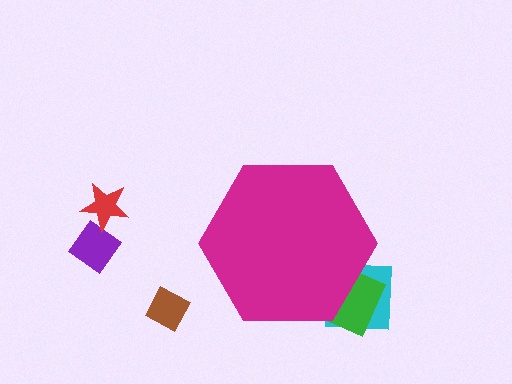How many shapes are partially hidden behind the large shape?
2 shapes are partially hidden.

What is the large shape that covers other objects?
A magenta hexagon.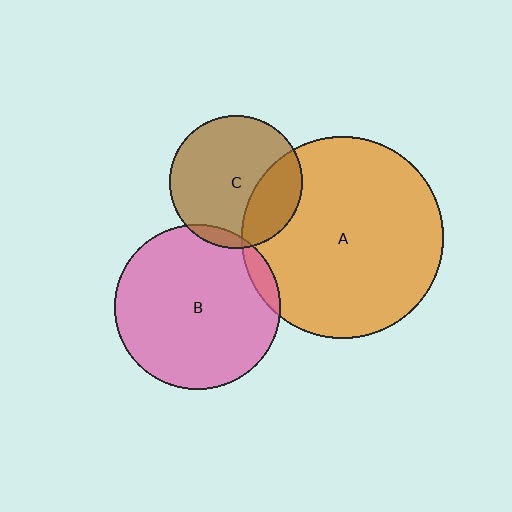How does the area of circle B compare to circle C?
Approximately 1.6 times.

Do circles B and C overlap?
Yes.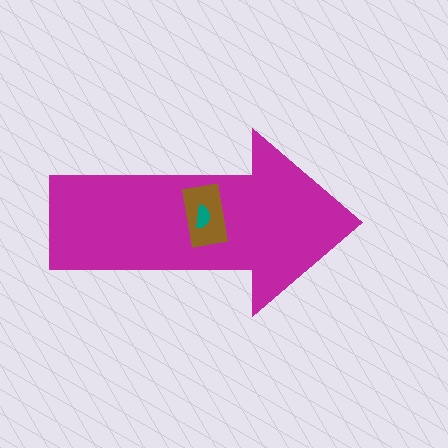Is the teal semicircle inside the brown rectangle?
Yes.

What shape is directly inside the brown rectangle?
The teal semicircle.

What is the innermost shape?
The teal semicircle.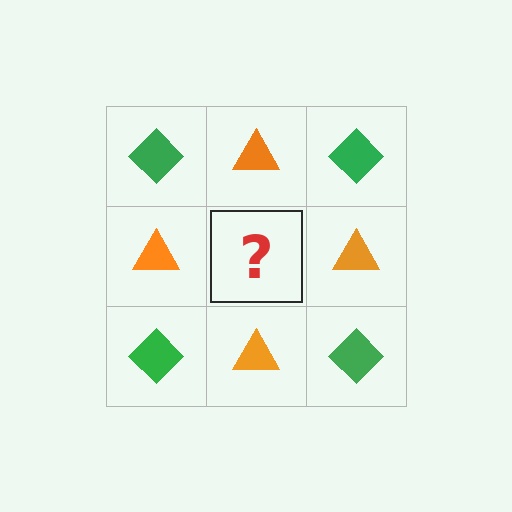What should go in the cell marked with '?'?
The missing cell should contain a green diamond.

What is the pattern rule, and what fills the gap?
The rule is that it alternates green diamond and orange triangle in a checkerboard pattern. The gap should be filled with a green diamond.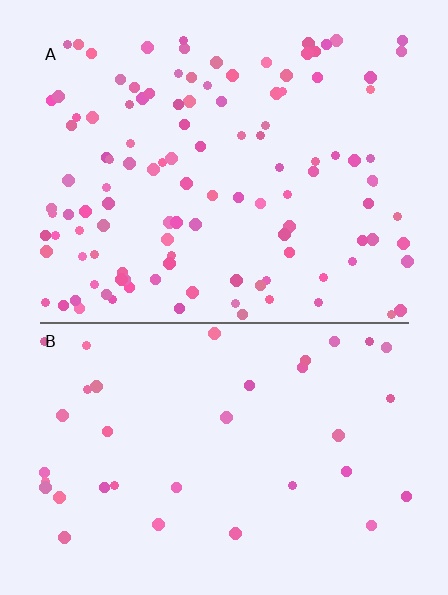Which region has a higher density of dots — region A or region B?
A (the top).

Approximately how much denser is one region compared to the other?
Approximately 3.2× — region A over region B.